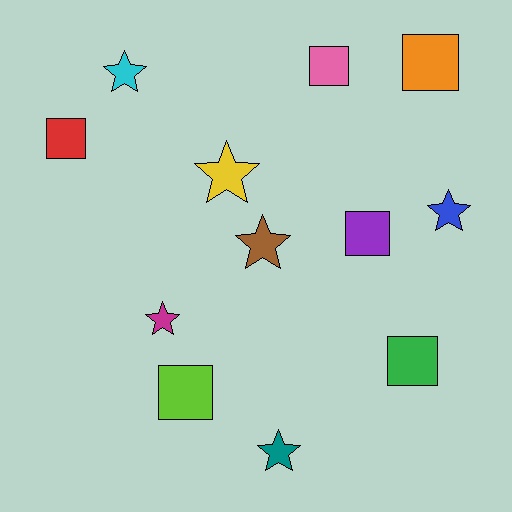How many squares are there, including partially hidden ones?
There are 6 squares.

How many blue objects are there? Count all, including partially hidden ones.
There is 1 blue object.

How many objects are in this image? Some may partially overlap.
There are 12 objects.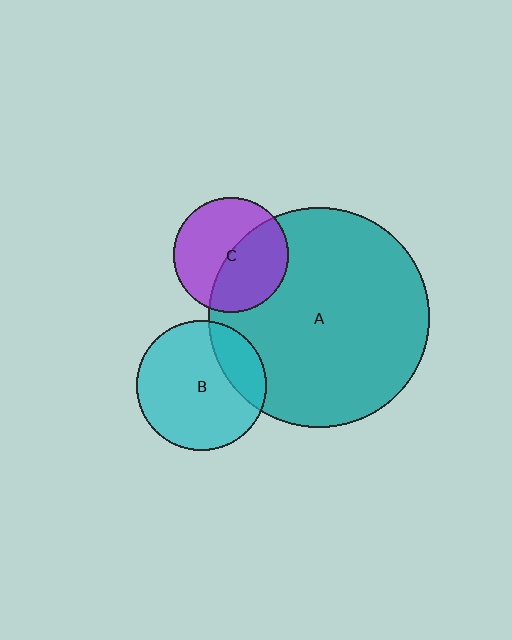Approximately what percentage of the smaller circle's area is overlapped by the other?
Approximately 20%.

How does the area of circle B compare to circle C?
Approximately 1.3 times.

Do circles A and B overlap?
Yes.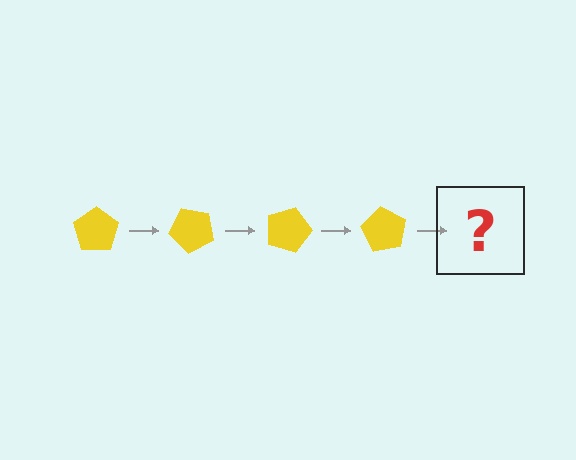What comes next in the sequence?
The next element should be a yellow pentagon rotated 180 degrees.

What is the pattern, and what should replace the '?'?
The pattern is that the pentagon rotates 45 degrees each step. The '?' should be a yellow pentagon rotated 180 degrees.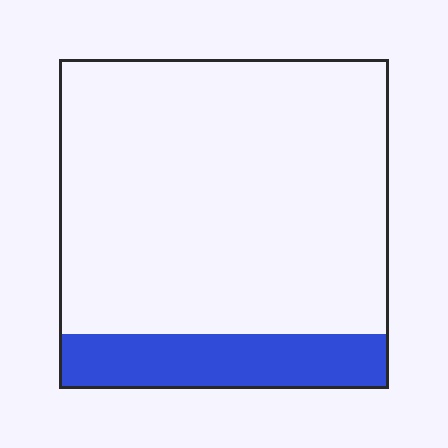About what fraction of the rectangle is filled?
About one sixth (1/6).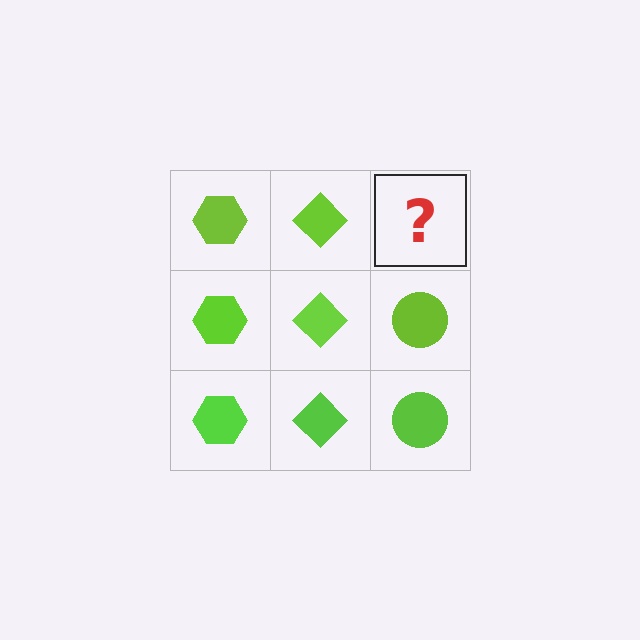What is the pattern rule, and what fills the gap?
The rule is that each column has a consistent shape. The gap should be filled with a lime circle.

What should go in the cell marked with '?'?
The missing cell should contain a lime circle.